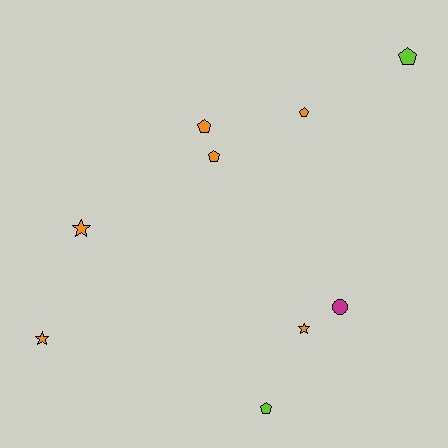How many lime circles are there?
There are no lime circles.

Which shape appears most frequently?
Pentagon, with 5 objects.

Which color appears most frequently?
Orange, with 6 objects.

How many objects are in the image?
There are 9 objects.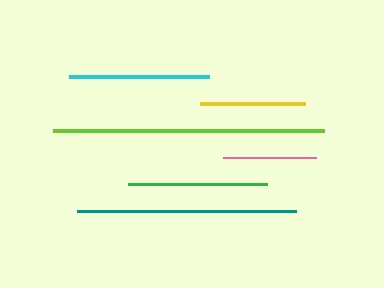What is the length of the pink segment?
The pink segment is approximately 94 pixels long.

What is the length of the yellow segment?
The yellow segment is approximately 105 pixels long.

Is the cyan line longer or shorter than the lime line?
The lime line is longer than the cyan line.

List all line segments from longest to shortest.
From longest to shortest: lime, teal, cyan, green, yellow, pink.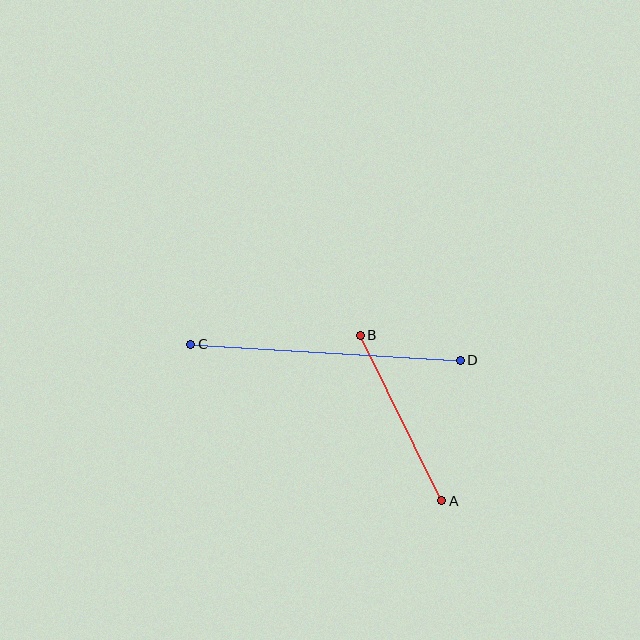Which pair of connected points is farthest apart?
Points C and D are farthest apart.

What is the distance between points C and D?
The distance is approximately 270 pixels.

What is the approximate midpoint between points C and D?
The midpoint is at approximately (325, 352) pixels.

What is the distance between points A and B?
The distance is approximately 184 pixels.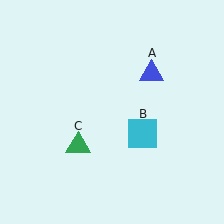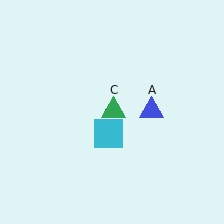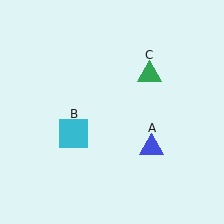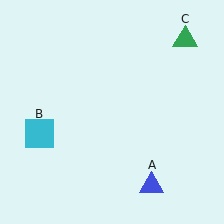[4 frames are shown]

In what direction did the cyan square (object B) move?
The cyan square (object B) moved left.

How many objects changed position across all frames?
3 objects changed position: blue triangle (object A), cyan square (object B), green triangle (object C).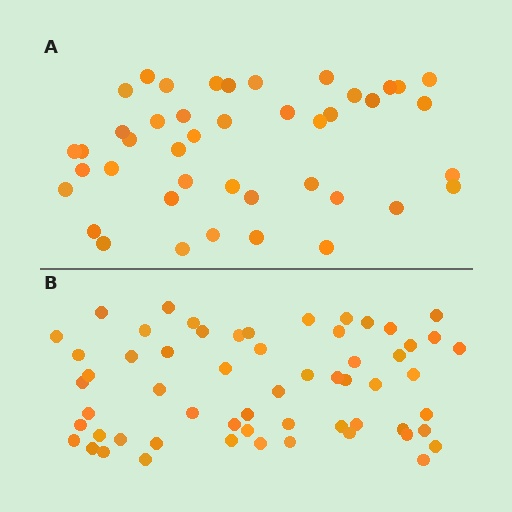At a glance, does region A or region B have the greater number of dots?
Region B (the bottom region) has more dots.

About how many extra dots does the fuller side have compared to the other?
Region B has approximately 15 more dots than region A.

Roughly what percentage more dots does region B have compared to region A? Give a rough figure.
About 35% more.